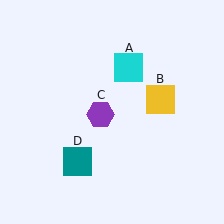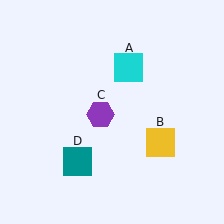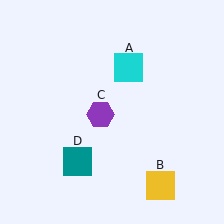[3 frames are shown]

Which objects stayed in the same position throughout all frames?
Cyan square (object A) and purple hexagon (object C) and teal square (object D) remained stationary.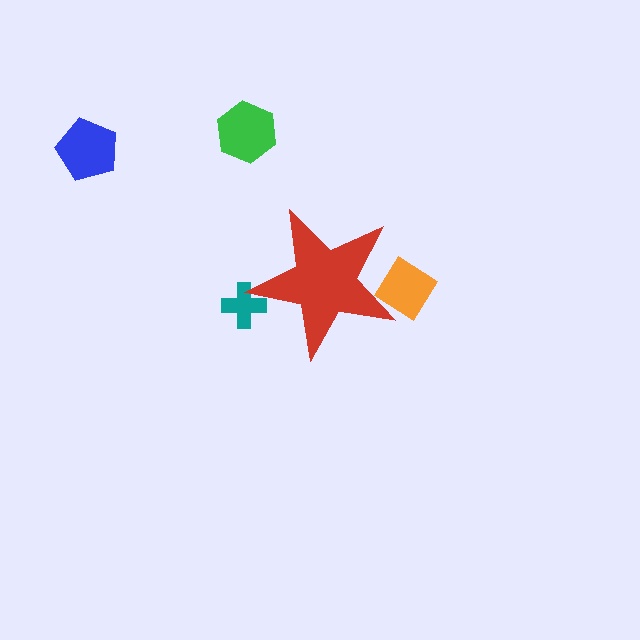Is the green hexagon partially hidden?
No, the green hexagon is fully visible.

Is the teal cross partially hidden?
Yes, the teal cross is partially hidden behind the red star.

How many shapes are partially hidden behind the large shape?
2 shapes are partially hidden.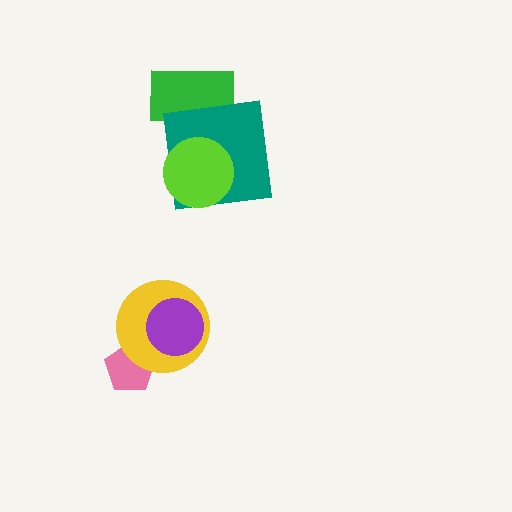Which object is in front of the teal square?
The lime circle is in front of the teal square.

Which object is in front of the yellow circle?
The purple circle is in front of the yellow circle.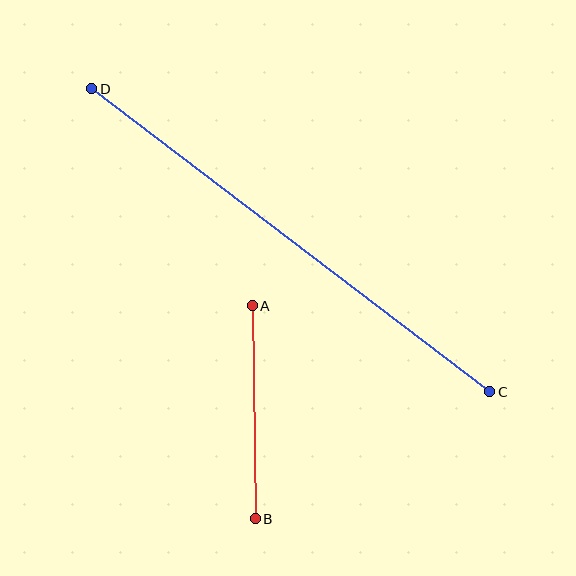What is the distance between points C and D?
The distance is approximately 500 pixels.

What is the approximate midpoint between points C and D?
The midpoint is at approximately (291, 240) pixels.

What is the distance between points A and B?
The distance is approximately 213 pixels.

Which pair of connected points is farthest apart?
Points C and D are farthest apart.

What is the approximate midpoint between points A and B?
The midpoint is at approximately (254, 412) pixels.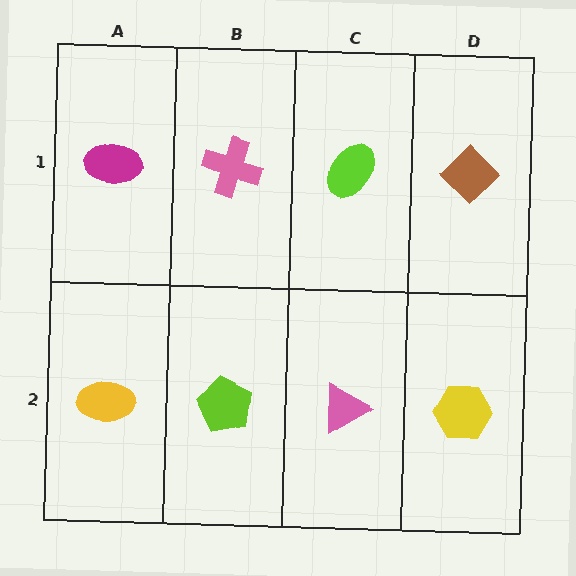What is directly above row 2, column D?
A brown diamond.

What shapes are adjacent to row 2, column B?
A pink cross (row 1, column B), a yellow ellipse (row 2, column A), a pink triangle (row 2, column C).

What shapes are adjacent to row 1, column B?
A lime pentagon (row 2, column B), a magenta ellipse (row 1, column A), a lime ellipse (row 1, column C).